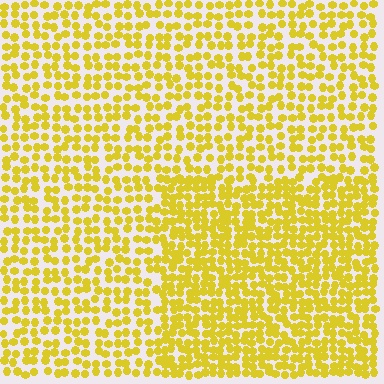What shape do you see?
I see a rectangle.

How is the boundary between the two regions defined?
The boundary is defined by a change in element density (approximately 1.6x ratio). All elements are the same color, size, and shape.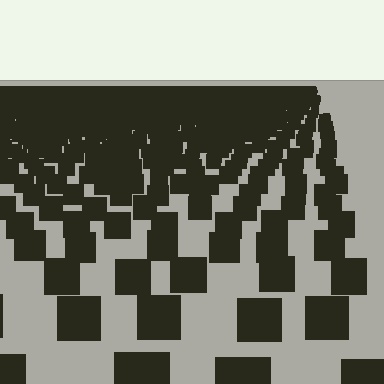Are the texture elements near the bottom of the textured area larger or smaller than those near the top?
Larger. Near the bottom, elements are closer to the viewer and appear at a bigger on-screen size.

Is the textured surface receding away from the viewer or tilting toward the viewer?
The surface is receding away from the viewer. Texture elements get smaller and denser toward the top.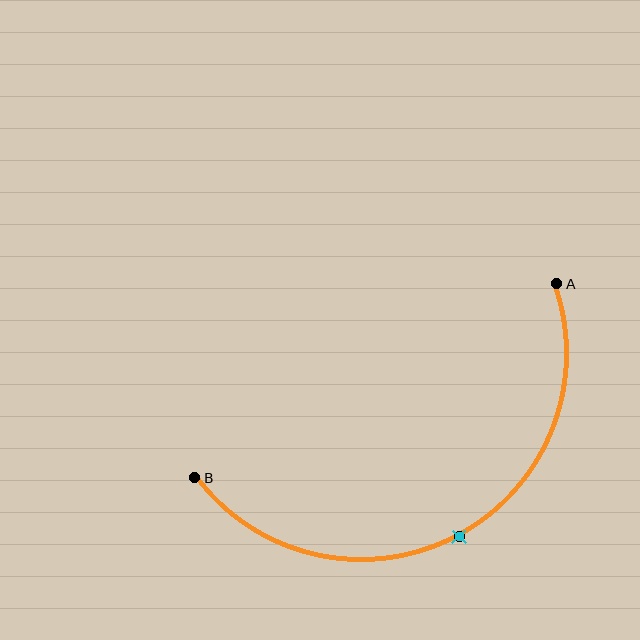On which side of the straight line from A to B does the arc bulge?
The arc bulges below the straight line connecting A and B.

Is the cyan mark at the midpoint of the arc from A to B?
Yes. The cyan mark lies on the arc at equal arc-length from both A and B — it is the arc midpoint.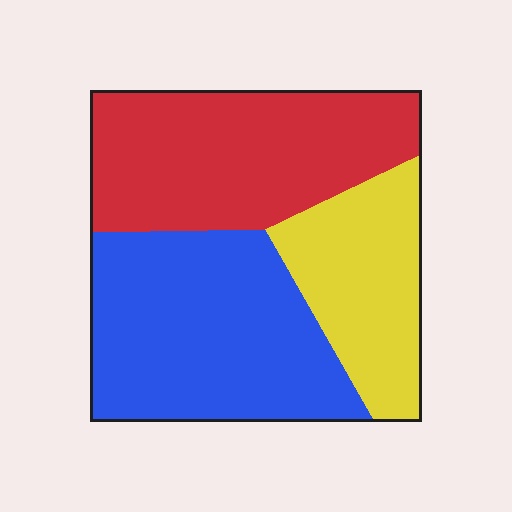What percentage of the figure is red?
Red covers 37% of the figure.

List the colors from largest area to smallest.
From largest to smallest: blue, red, yellow.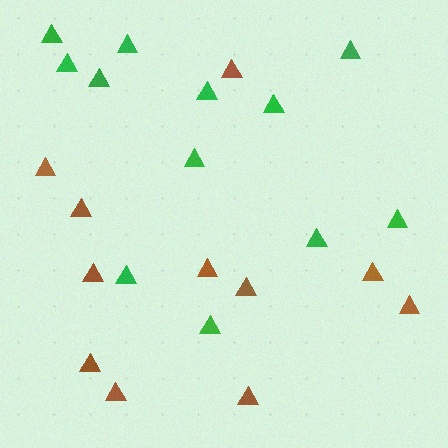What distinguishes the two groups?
There are 2 groups: one group of brown triangles (11) and one group of green triangles (12).